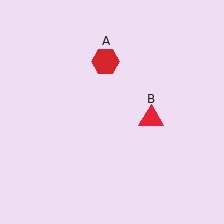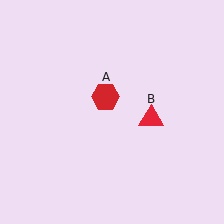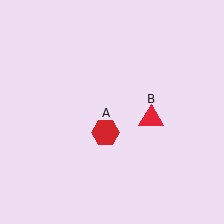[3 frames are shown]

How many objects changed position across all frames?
1 object changed position: red hexagon (object A).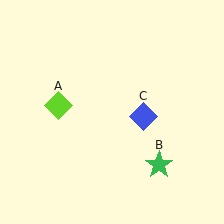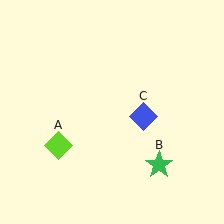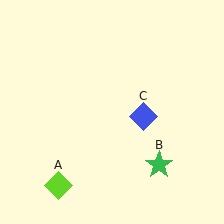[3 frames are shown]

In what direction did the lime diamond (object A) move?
The lime diamond (object A) moved down.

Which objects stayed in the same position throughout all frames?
Green star (object B) and blue diamond (object C) remained stationary.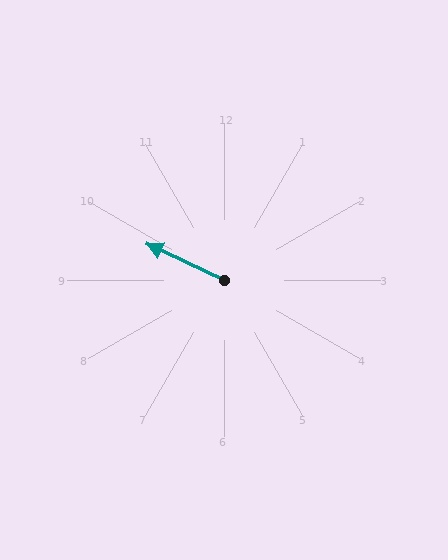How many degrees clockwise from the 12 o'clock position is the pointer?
Approximately 295 degrees.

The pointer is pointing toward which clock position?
Roughly 10 o'clock.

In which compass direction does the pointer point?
Northwest.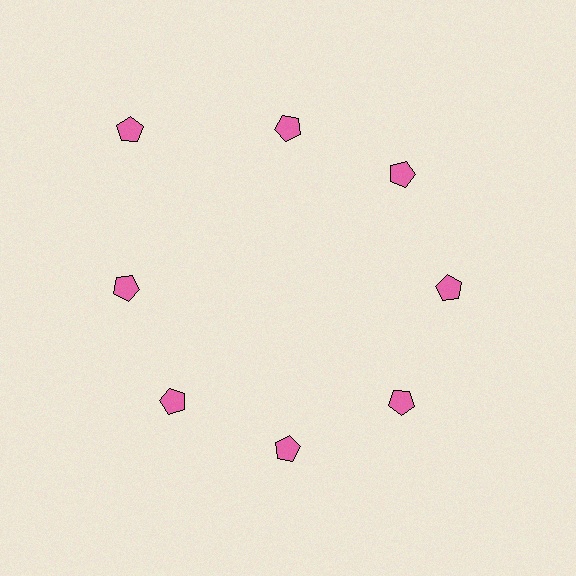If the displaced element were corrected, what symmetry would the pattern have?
It would have 8-fold rotational symmetry — the pattern would map onto itself every 45 degrees.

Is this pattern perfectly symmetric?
No. The 8 pink pentagons are arranged in a ring, but one element near the 10 o'clock position is pushed outward from the center, breaking the 8-fold rotational symmetry.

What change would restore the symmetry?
The symmetry would be restored by moving it inward, back onto the ring so that all 8 pentagons sit at equal angles and equal distance from the center.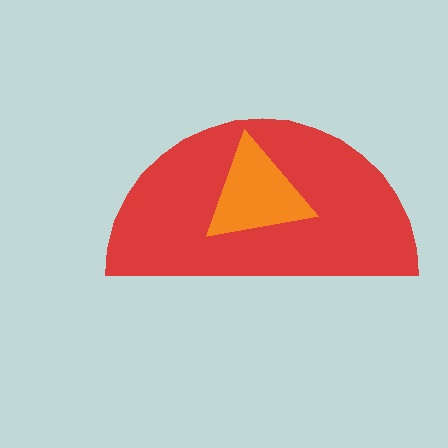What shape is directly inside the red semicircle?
The orange triangle.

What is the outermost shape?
The red semicircle.